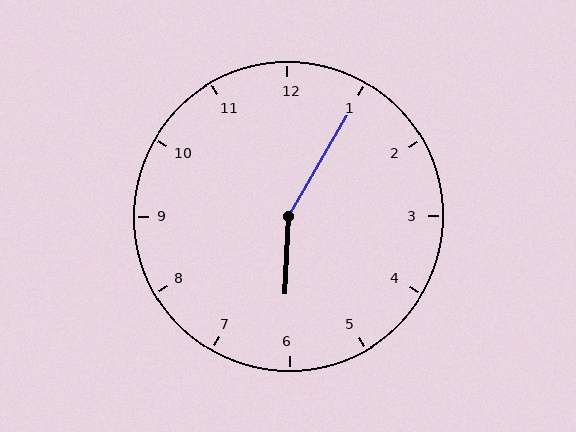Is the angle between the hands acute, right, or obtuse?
It is obtuse.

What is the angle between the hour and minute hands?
Approximately 152 degrees.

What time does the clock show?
6:05.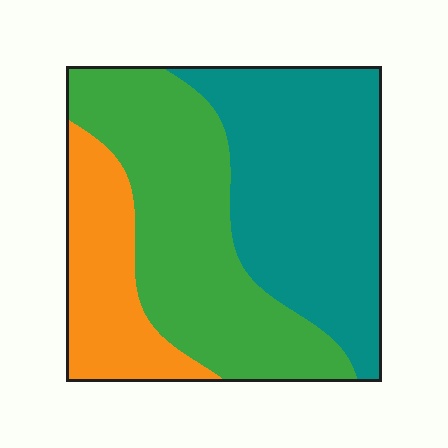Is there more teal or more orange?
Teal.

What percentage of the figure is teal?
Teal covers around 40% of the figure.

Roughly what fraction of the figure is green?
Green takes up about two fifths (2/5) of the figure.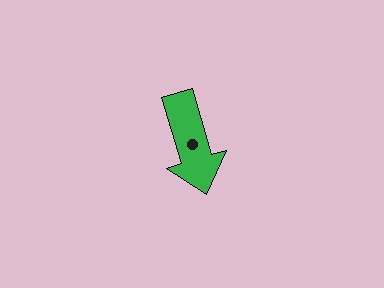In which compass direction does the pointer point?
South.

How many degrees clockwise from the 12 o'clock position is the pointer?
Approximately 164 degrees.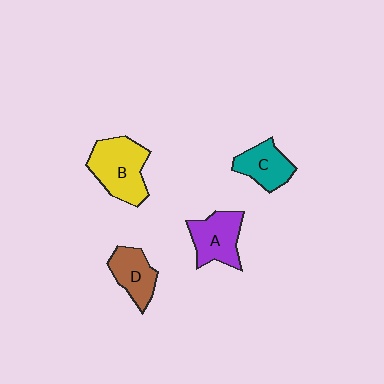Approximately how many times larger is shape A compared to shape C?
Approximately 1.2 times.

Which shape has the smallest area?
Shape D (brown).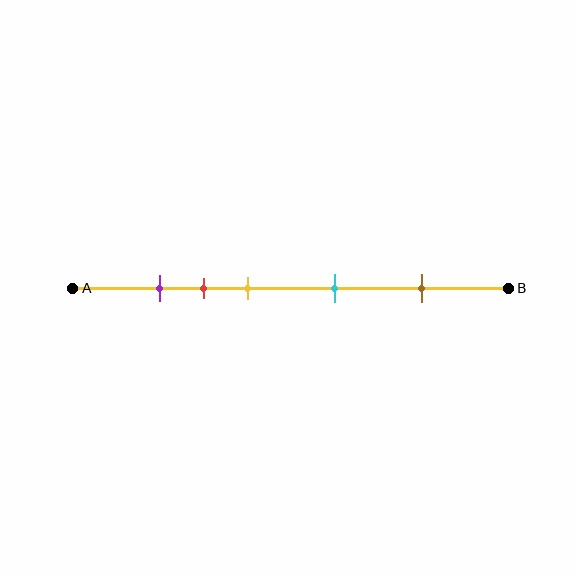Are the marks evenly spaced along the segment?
No, the marks are not evenly spaced.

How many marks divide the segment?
There are 5 marks dividing the segment.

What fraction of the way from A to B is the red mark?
The red mark is approximately 30% (0.3) of the way from A to B.